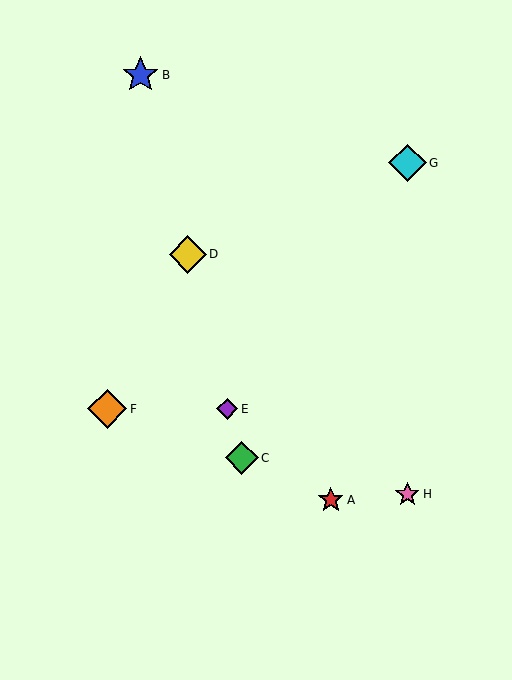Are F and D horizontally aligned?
No, F is at y≈409 and D is at y≈254.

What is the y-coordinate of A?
Object A is at y≈500.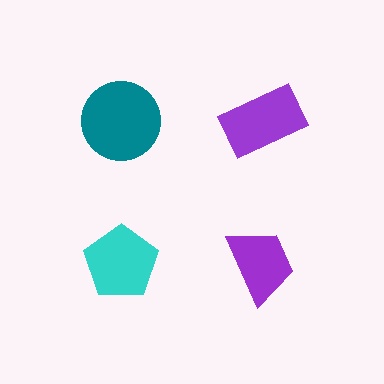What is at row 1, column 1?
A teal circle.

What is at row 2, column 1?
A cyan pentagon.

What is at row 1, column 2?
A purple rectangle.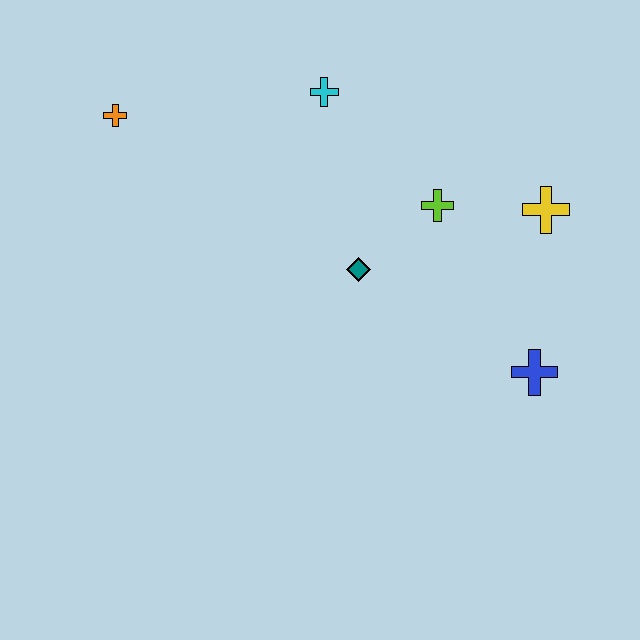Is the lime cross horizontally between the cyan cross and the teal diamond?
No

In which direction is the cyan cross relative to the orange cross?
The cyan cross is to the right of the orange cross.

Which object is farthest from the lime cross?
The orange cross is farthest from the lime cross.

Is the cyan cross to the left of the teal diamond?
Yes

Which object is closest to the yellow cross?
The lime cross is closest to the yellow cross.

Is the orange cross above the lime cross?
Yes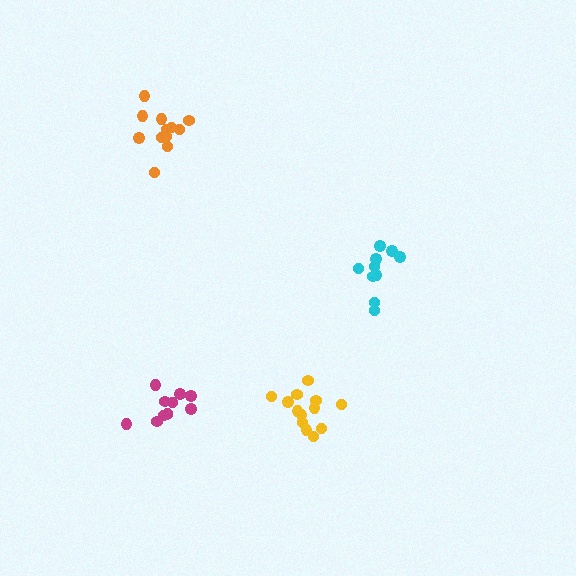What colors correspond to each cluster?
The clusters are colored: yellow, orange, magenta, cyan.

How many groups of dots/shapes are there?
There are 4 groups.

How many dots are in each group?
Group 1: 13 dots, Group 2: 12 dots, Group 3: 11 dots, Group 4: 10 dots (46 total).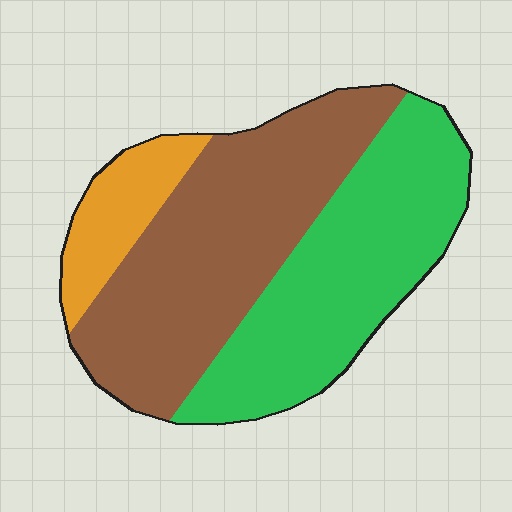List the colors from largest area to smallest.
From largest to smallest: brown, green, orange.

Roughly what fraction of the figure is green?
Green takes up about two fifths (2/5) of the figure.